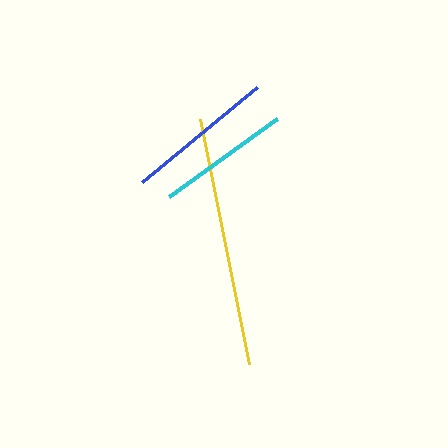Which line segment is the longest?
The yellow line is the longest at approximately 250 pixels.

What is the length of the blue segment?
The blue segment is approximately 149 pixels long.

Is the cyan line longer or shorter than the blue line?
The blue line is longer than the cyan line.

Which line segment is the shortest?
The cyan line is the shortest at approximately 133 pixels.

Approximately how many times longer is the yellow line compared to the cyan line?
The yellow line is approximately 1.9 times the length of the cyan line.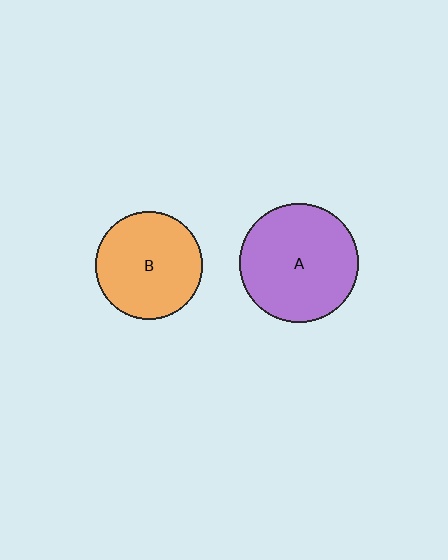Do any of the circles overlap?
No, none of the circles overlap.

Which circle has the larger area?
Circle A (purple).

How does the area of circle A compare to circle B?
Approximately 1.2 times.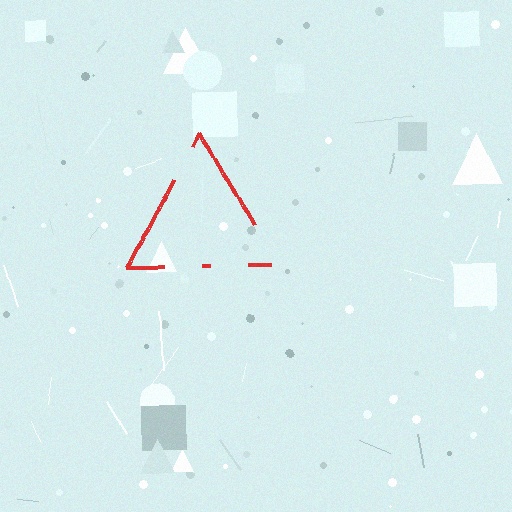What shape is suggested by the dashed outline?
The dashed outline suggests a triangle.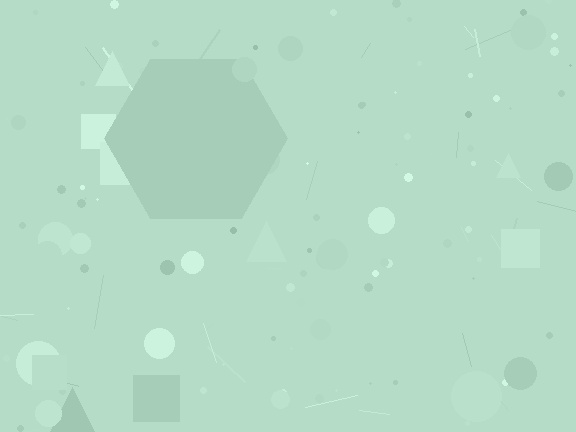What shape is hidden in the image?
A hexagon is hidden in the image.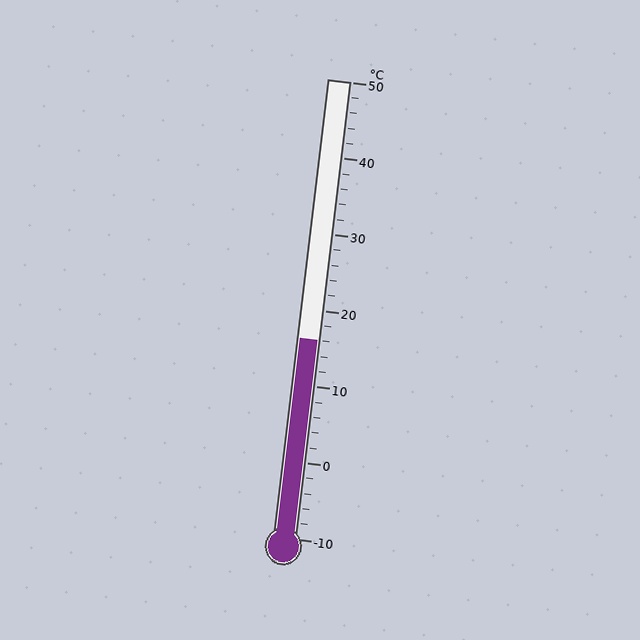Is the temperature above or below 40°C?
The temperature is below 40°C.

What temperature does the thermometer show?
The thermometer shows approximately 16°C.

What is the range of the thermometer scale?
The thermometer scale ranges from -10°C to 50°C.